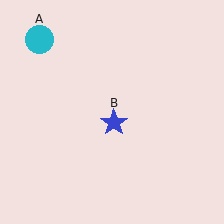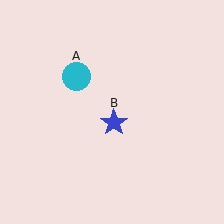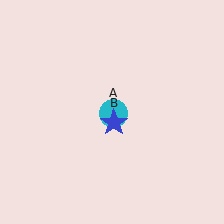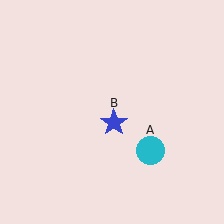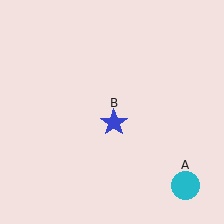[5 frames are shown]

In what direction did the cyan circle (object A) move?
The cyan circle (object A) moved down and to the right.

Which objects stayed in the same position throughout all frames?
Blue star (object B) remained stationary.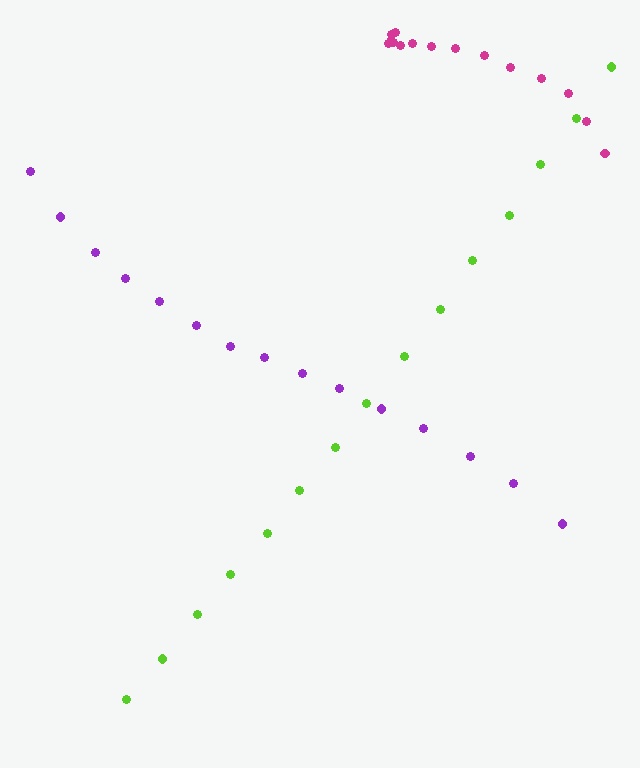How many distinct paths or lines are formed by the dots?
There are 3 distinct paths.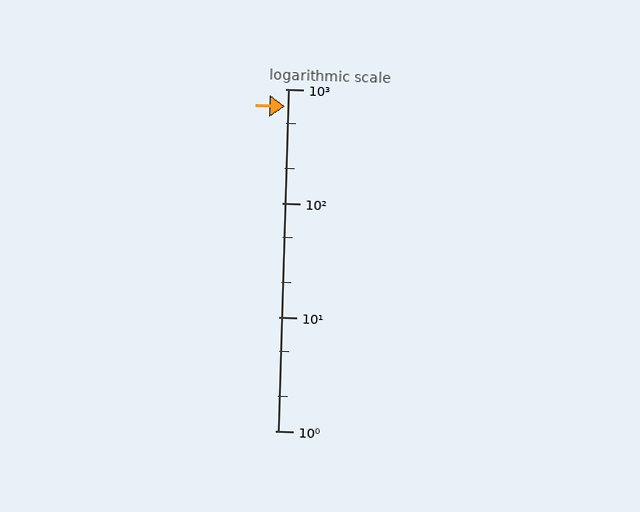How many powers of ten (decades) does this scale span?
The scale spans 3 decades, from 1 to 1000.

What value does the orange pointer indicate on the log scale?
The pointer indicates approximately 700.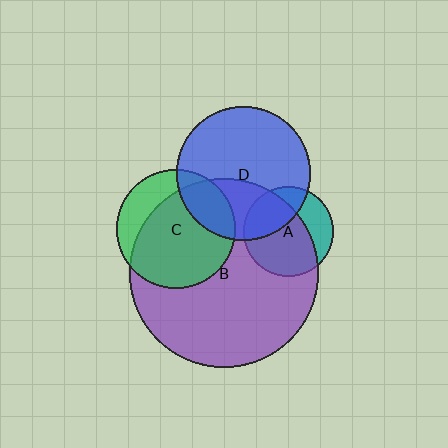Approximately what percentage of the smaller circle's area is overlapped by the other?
Approximately 35%.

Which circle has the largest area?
Circle B (purple).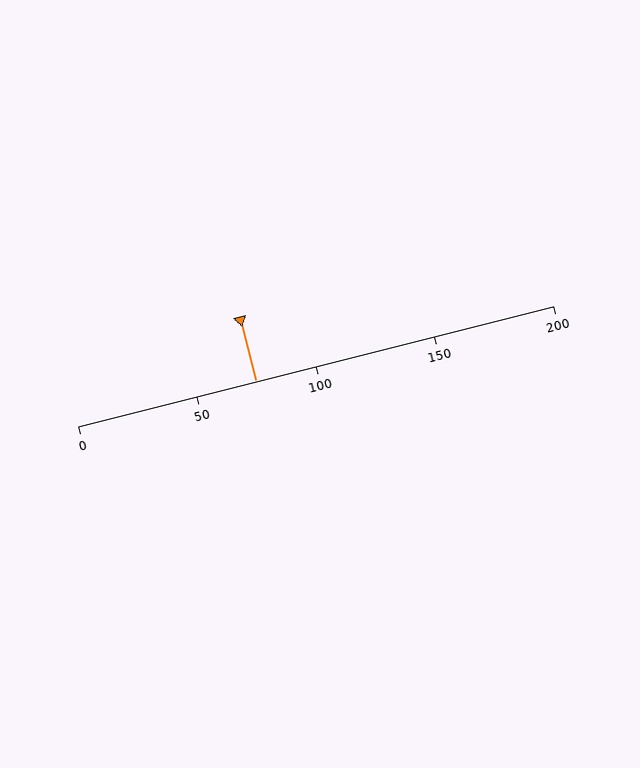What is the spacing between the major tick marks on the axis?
The major ticks are spaced 50 apart.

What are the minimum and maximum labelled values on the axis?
The axis runs from 0 to 200.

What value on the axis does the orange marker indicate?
The marker indicates approximately 75.